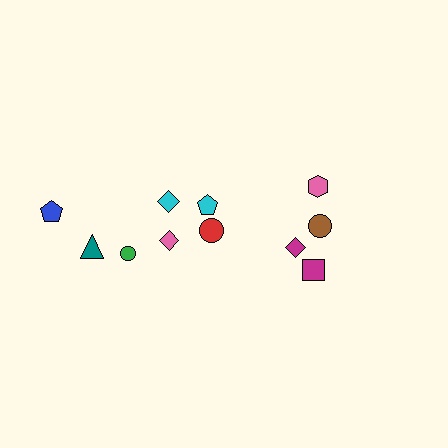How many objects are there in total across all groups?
There are 11 objects.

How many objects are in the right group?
There are 4 objects.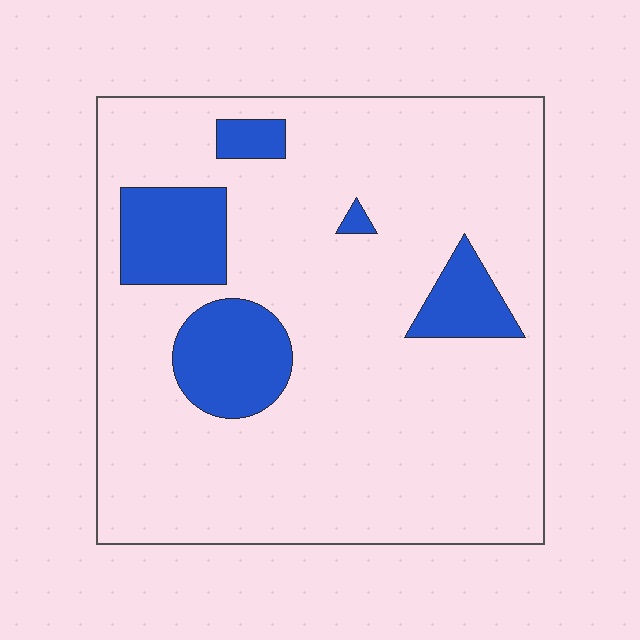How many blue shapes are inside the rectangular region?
5.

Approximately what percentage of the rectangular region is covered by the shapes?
Approximately 15%.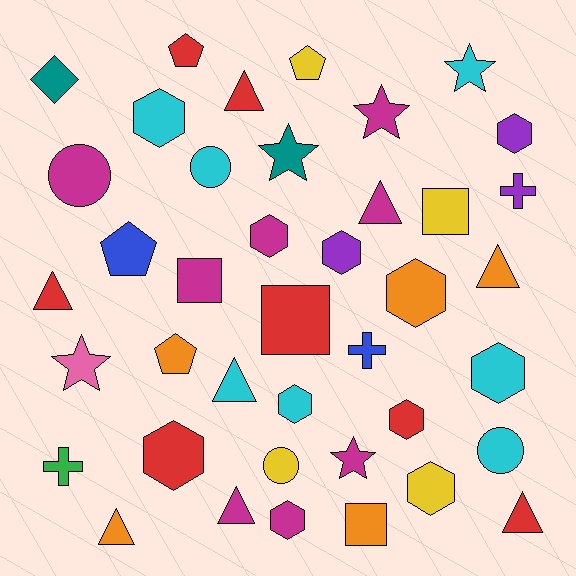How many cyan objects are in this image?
There are 7 cyan objects.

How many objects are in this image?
There are 40 objects.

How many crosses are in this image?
There are 3 crosses.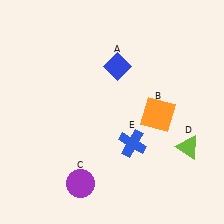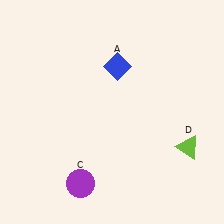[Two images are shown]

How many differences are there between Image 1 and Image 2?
There are 2 differences between the two images.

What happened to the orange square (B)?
The orange square (B) was removed in Image 2. It was in the bottom-right area of Image 1.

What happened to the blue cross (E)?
The blue cross (E) was removed in Image 2. It was in the bottom-right area of Image 1.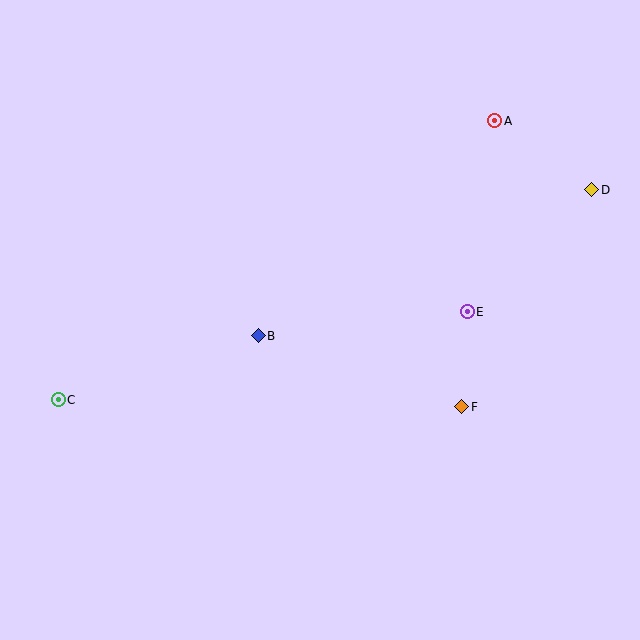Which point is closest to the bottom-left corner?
Point C is closest to the bottom-left corner.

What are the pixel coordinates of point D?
Point D is at (592, 190).